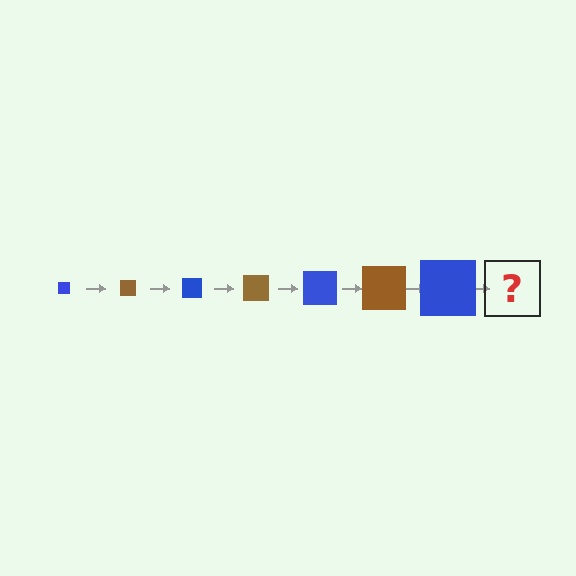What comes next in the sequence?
The next element should be a brown square, larger than the previous one.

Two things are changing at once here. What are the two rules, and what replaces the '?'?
The two rules are that the square grows larger each step and the color cycles through blue and brown. The '?' should be a brown square, larger than the previous one.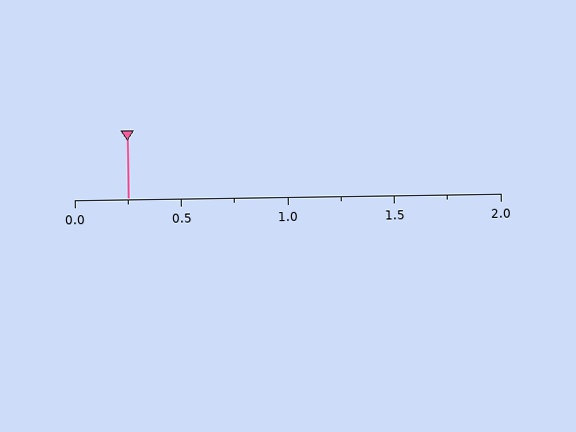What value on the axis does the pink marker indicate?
The marker indicates approximately 0.25.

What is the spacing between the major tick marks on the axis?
The major ticks are spaced 0.5 apart.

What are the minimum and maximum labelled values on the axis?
The axis runs from 0.0 to 2.0.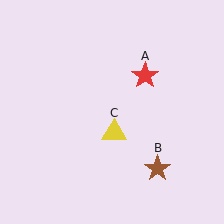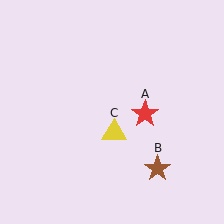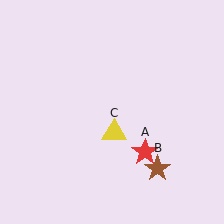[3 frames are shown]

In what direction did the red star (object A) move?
The red star (object A) moved down.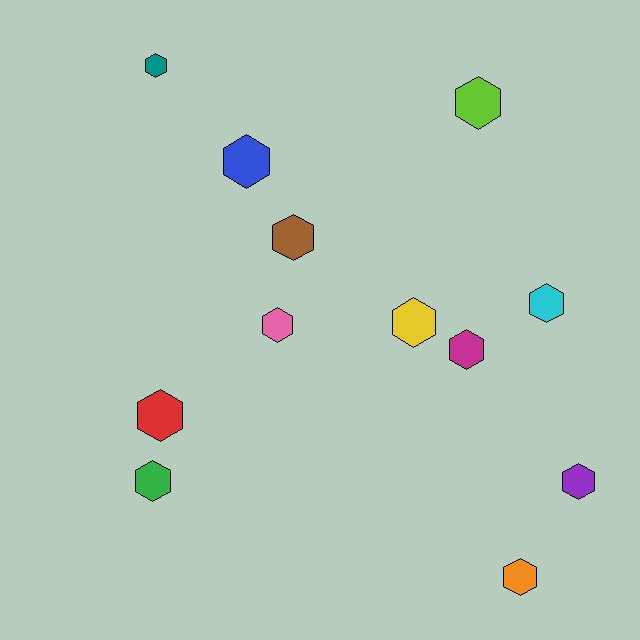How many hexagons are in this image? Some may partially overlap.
There are 12 hexagons.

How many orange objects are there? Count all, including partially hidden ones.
There is 1 orange object.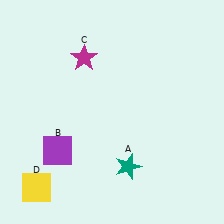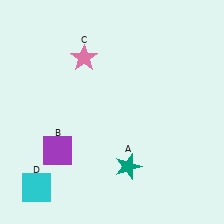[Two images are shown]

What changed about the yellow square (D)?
In Image 1, D is yellow. In Image 2, it changed to cyan.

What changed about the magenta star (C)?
In Image 1, C is magenta. In Image 2, it changed to pink.